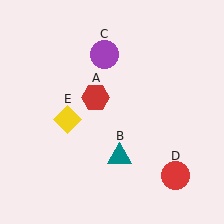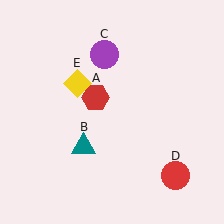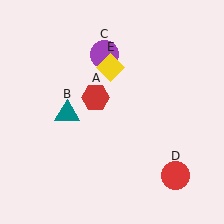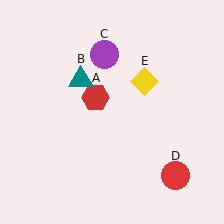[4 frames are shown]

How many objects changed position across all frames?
2 objects changed position: teal triangle (object B), yellow diamond (object E).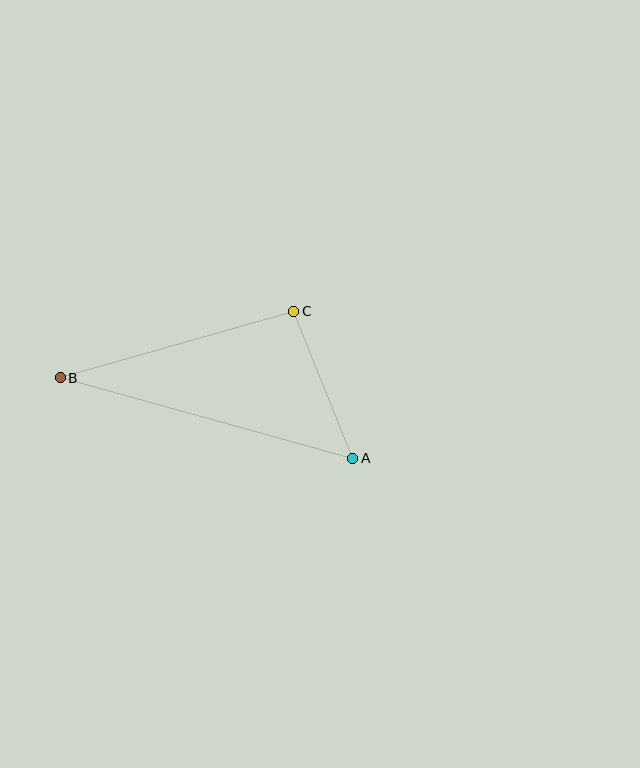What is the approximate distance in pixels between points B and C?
The distance between B and C is approximately 243 pixels.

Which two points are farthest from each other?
Points A and B are farthest from each other.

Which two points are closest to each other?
Points A and C are closest to each other.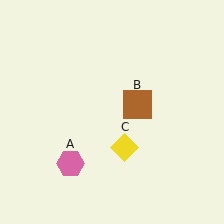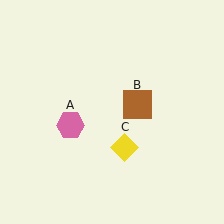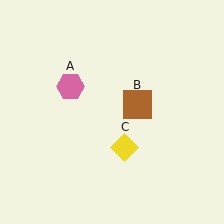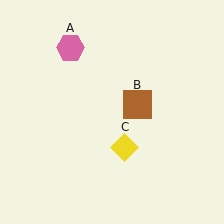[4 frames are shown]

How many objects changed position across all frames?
1 object changed position: pink hexagon (object A).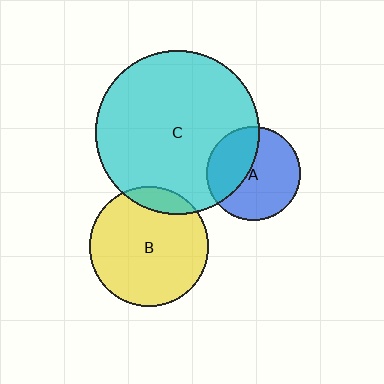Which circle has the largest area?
Circle C (cyan).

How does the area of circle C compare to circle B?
Approximately 1.9 times.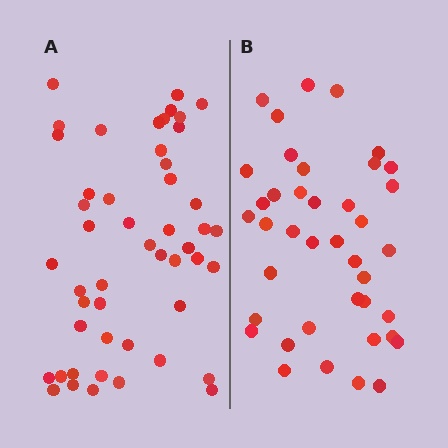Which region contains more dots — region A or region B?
Region A (the left region) has more dots.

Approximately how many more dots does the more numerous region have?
Region A has roughly 8 or so more dots than region B.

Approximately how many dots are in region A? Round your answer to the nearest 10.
About 50 dots. (The exact count is 49, which rounds to 50.)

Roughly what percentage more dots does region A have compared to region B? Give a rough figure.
About 20% more.